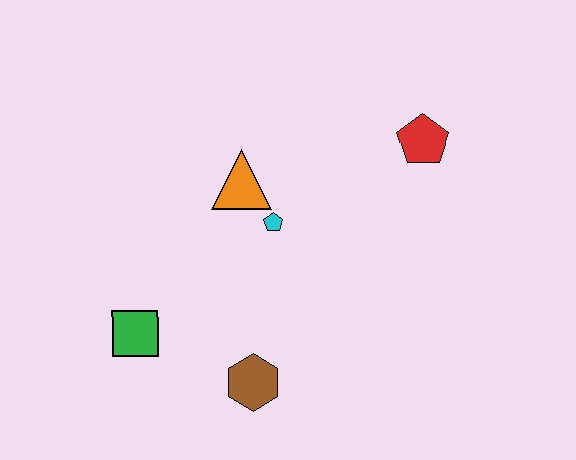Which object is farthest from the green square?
The red pentagon is farthest from the green square.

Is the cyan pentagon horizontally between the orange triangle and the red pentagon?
Yes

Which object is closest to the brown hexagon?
The green square is closest to the brown hexagon.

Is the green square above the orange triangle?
No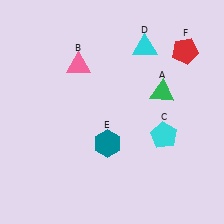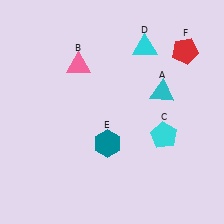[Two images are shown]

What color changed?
The triangle (A) changed from green in Image 1 to cyan in Image 2.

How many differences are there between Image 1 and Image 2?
There is 1 difference between the two images.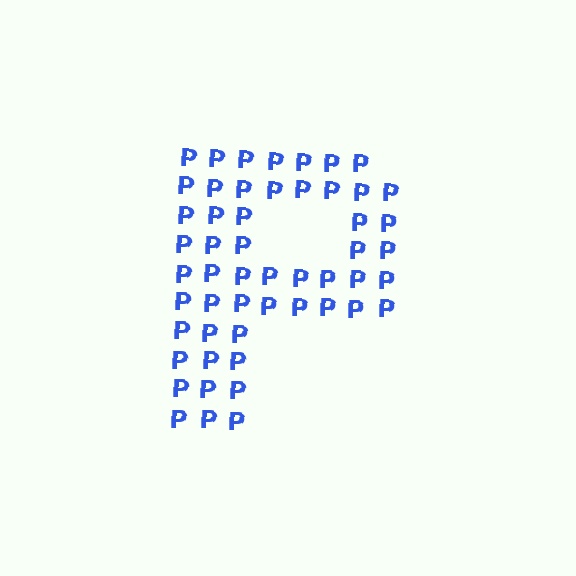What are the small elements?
The small elements are letter P's.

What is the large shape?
The large shape is the letter P.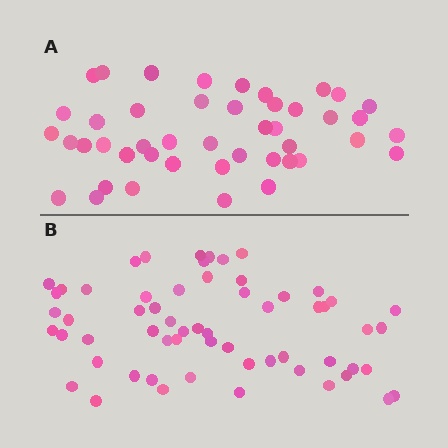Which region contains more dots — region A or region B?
Region B (the bottom region) has more dots.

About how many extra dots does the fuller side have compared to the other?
Region B has approximately 15 more dots than region A.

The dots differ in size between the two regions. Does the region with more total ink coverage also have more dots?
No. Region A has more total ink coverage because its dots are larger, but region B actually contains more individual dots. Total area can be misleading — the number of items is what matters here.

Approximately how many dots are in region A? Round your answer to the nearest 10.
About 40 dots. (The exact count is 45, which rounds to 40.)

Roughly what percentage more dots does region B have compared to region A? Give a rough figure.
About 35% more.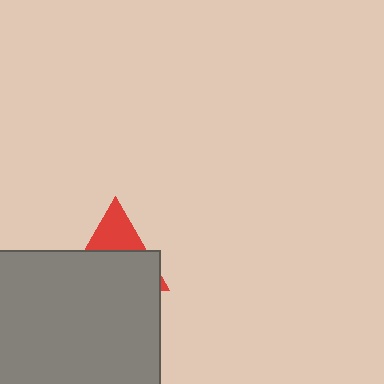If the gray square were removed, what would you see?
You would see the complete red triangle.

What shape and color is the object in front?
The object in front is a gray square.